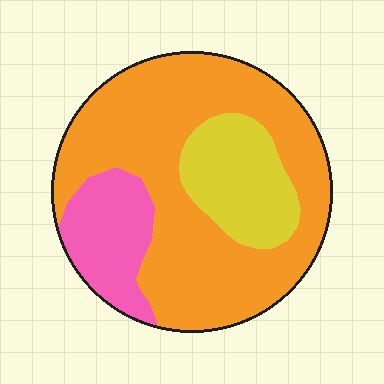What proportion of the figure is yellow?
Yellow takes up about one fifth (1/5) of the figure.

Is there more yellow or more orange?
Orange.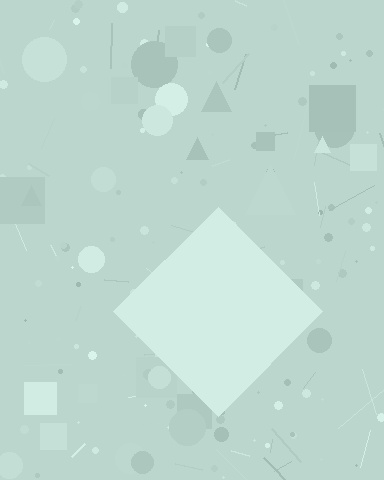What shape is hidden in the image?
A diamond is hidden in the image.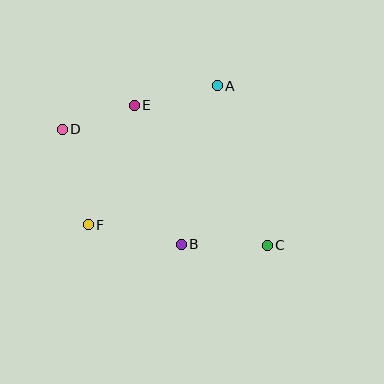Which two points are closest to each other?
Points D and E are closest to each other.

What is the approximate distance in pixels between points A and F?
The distance between A and F is approximately 190 pixels.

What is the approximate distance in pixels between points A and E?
The distance between A and E is approximately 85 pixels.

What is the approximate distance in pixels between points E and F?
The distance between E and F is approximately 128 pixels.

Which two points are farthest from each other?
Points C and D are farthest from each other.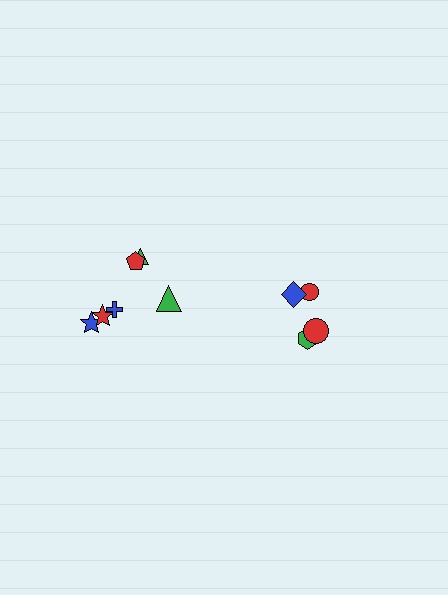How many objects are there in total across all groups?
There are 10 objects.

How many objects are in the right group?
There are 4 objects.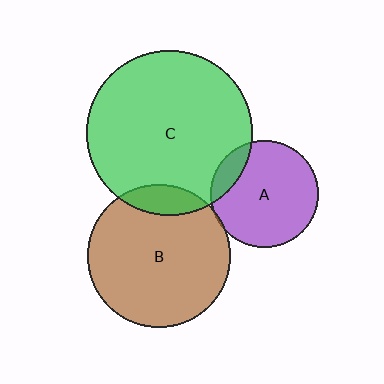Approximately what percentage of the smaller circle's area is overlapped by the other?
Approximately 10%.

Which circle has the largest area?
Circle C (green).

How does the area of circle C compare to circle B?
Approximately 1.4 times.